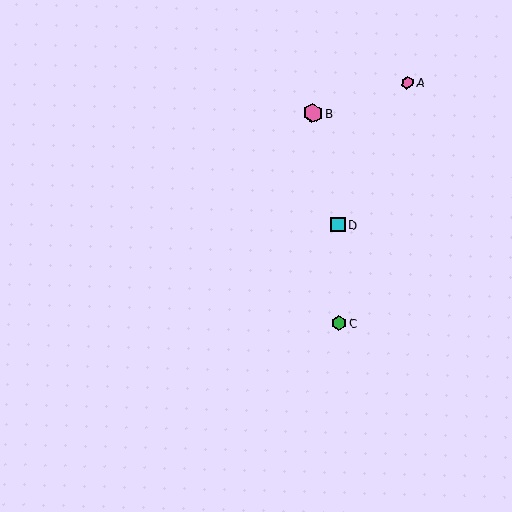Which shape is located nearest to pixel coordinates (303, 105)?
The pink hexagon (labeled B) at (313, 113) is nearest to that location.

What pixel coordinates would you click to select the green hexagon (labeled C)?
Click at (339, 323) to select the green hexagon C.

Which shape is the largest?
The pink hexagon (labeled B) is the largest.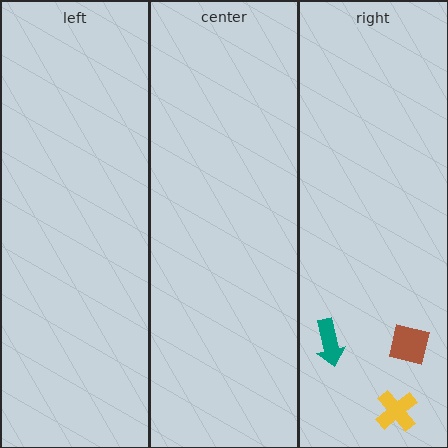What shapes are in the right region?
The teal arrow, the yellow cross, the brown square.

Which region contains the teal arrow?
The right region.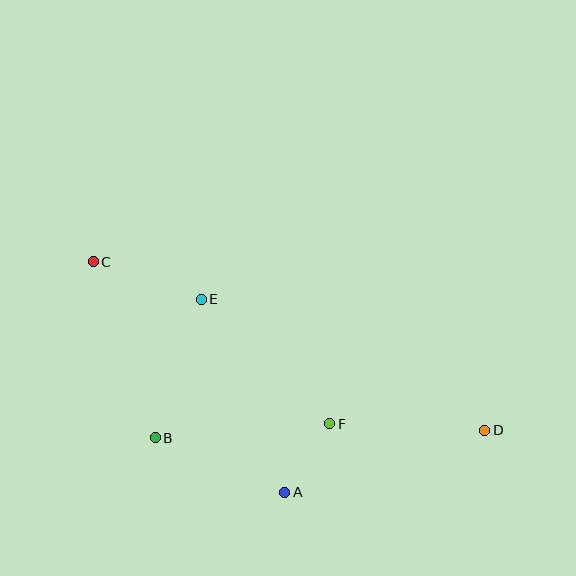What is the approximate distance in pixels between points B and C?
The distance between B and C is approximately 186 pixels.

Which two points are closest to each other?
Points A and F are closest to each other.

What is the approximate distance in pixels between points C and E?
The distance between C and E is approximately 114 pixels.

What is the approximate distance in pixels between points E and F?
The distance between E and F is approximately 179 pixels.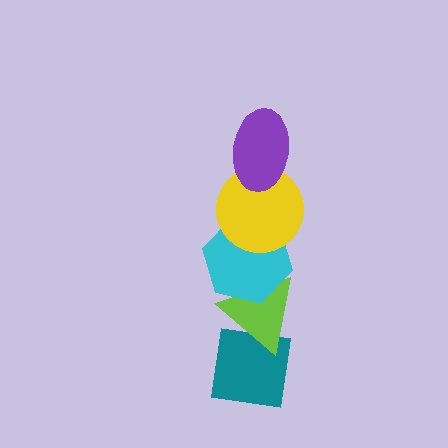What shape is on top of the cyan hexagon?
The yellow circle is on top of the cyan hexagon.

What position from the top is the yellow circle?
The yellow circle is 2nd from the top.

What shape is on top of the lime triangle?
The cyan hexagon is on top of the lime triangle.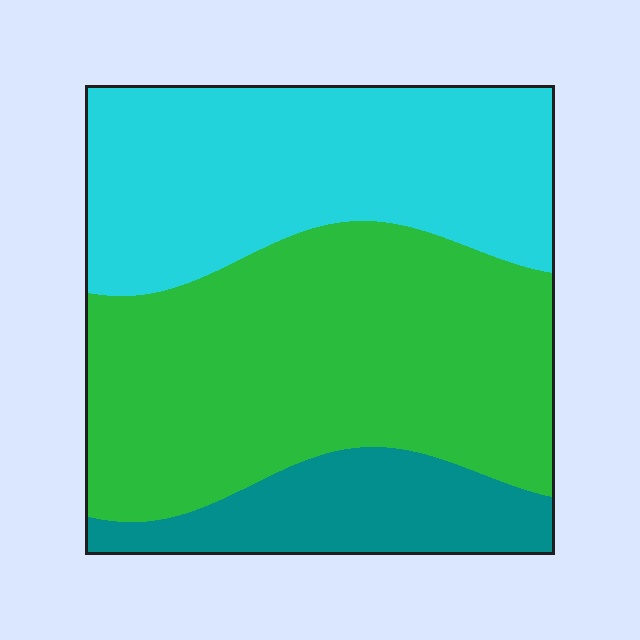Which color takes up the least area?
Teal, at roughly 15%.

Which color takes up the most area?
Green, at roughly 50%.